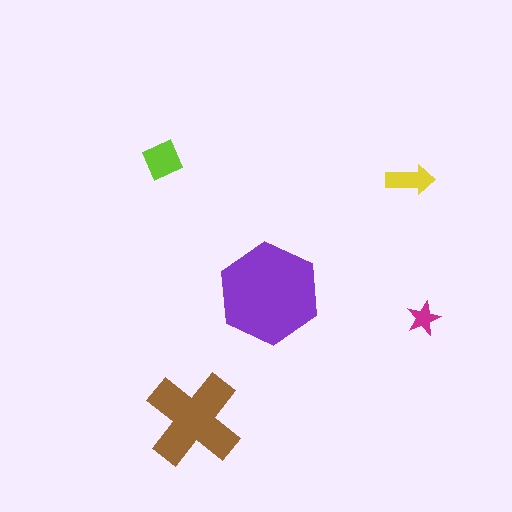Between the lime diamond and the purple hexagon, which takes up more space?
The purple hexagon.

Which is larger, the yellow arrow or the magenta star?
The yellow arrow.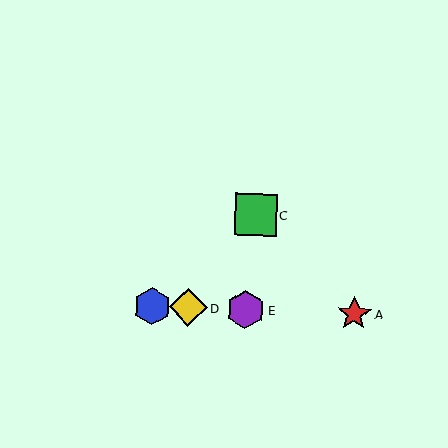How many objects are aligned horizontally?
4 objects (A, B, D, E) are aligned horizontally.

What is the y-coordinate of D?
Object D is at y≈307.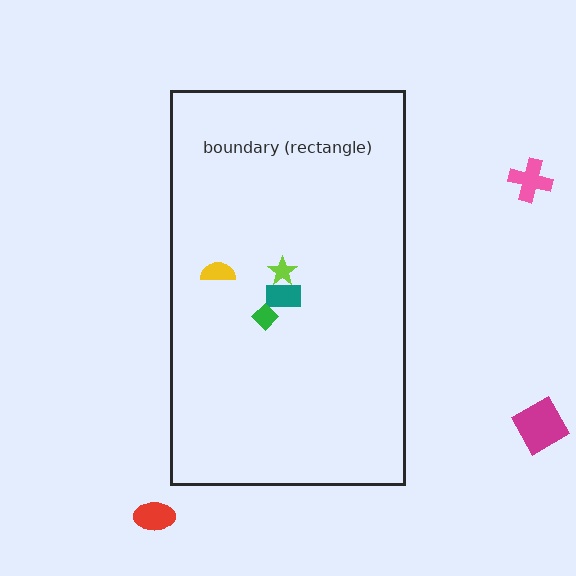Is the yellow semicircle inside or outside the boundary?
Inside.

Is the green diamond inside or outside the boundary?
Inside.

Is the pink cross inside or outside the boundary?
Outside.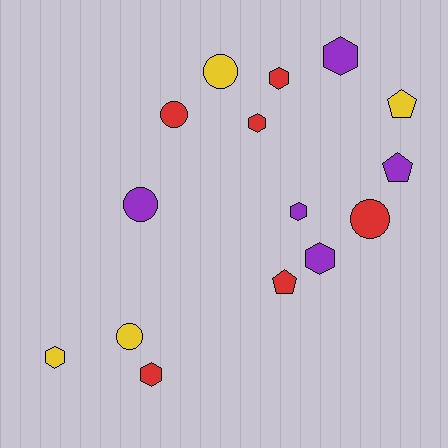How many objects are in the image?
There are 15 objects.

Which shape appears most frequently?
Hexagon, with 7 objects.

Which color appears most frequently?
Red, with 6 objects.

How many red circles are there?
There are 2 red circles.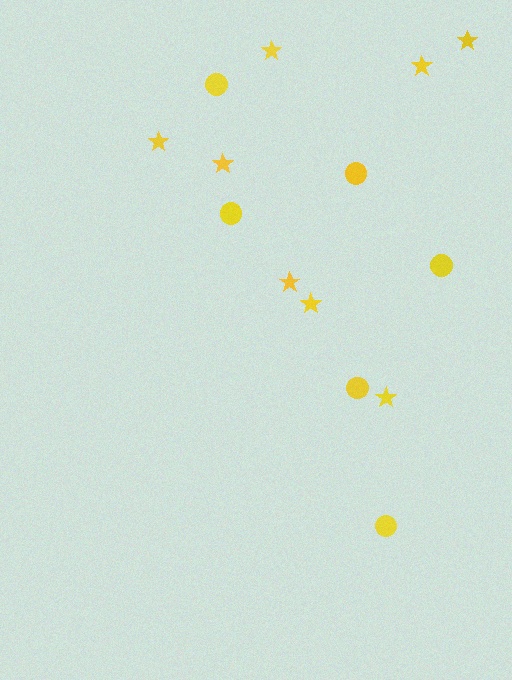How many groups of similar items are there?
There are 2 groups: one group of stars (8) and one group of circles (6).